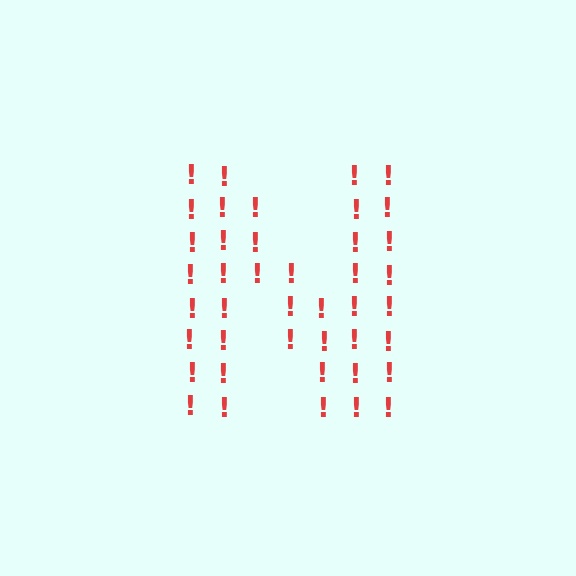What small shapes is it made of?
It is made of small exclamation marks.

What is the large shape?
The large shape is the letter N.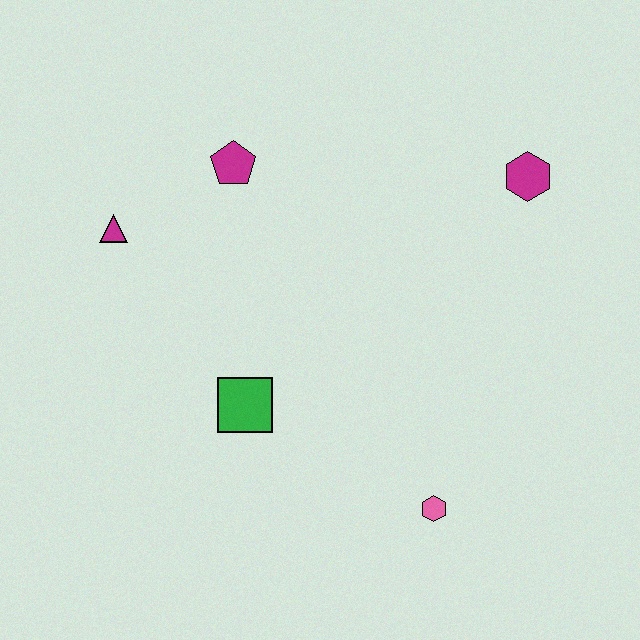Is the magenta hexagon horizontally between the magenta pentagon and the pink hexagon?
No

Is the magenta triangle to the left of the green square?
Yes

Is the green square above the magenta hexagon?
No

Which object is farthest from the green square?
The magenta hexagon is farthest from the green square.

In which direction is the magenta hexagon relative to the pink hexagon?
The magenta hexagon is above the pink hexagon.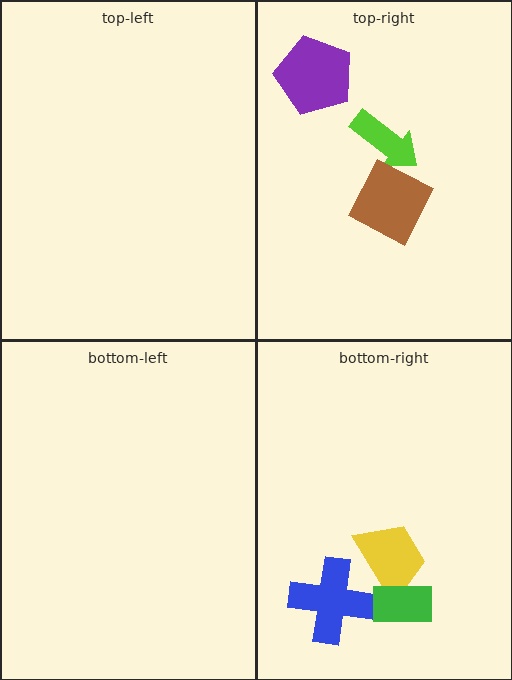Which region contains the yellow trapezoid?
The bottom-right region.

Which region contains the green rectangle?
The bottom-right region.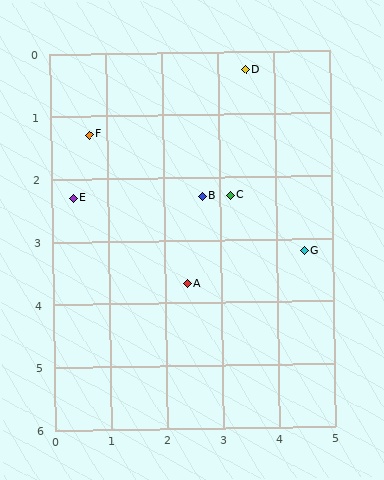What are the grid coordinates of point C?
Point C is at approximately (3.2, 2.3).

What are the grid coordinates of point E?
Point E is at approximately (0.4, 2.3).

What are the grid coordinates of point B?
Point B is at approximately (2.7, 2.3).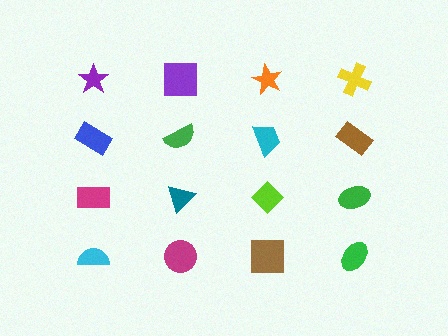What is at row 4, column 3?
A brown square.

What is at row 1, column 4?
A yellow cross.